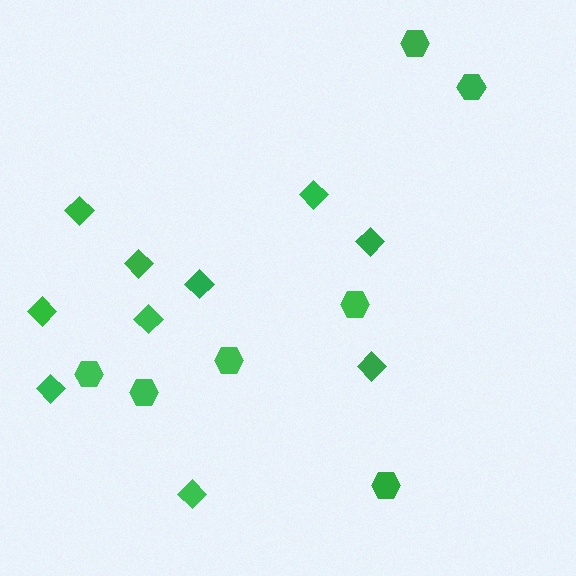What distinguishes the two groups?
There are 2 groups: one group of diamonds (10) and one group of hexagons (7).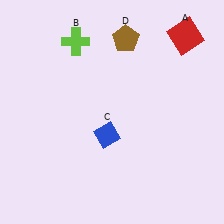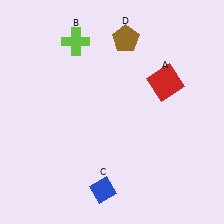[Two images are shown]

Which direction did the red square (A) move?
The red square (A) moved down.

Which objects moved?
The objects that moved are: the red square (A), the blue diamond (C).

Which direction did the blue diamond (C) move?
The blue diamond (C) moved down.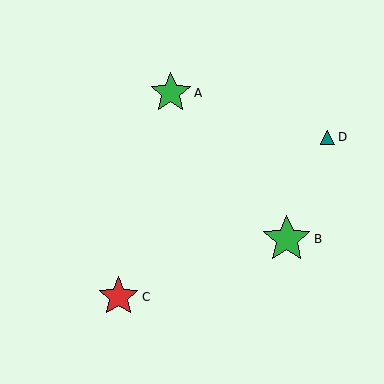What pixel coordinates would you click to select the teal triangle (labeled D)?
Click at (328, 137) to select the teal triangle D.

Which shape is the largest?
The green star (labeled B) is the largest.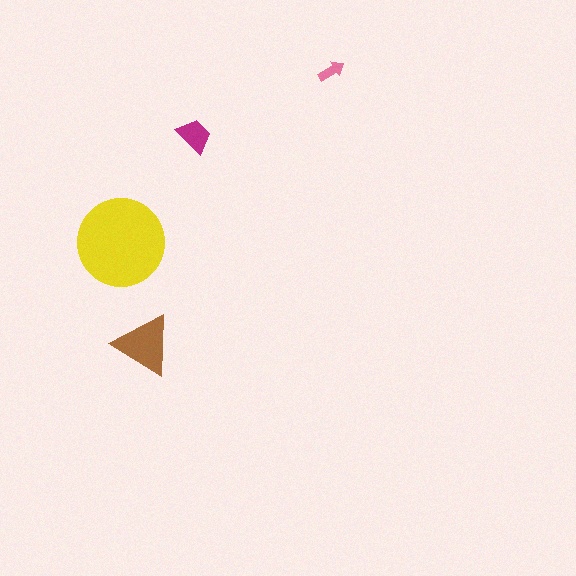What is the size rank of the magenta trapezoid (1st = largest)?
3rd.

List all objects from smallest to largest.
The pink arrow, the magenta trapezoid, the brown triangle, the yellow circle.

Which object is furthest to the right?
The pink arrow is rightmost.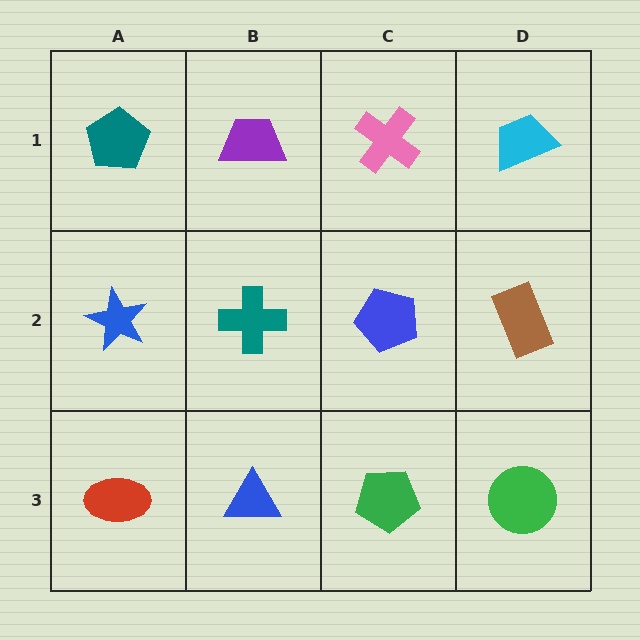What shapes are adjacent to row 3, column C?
A blue pentagon (row 2, column C), a blue triangle (row 3, column B), a green circle (row 3, column D).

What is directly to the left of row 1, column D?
A pink cross.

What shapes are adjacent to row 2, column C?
A pink cross (row 1, column C), a green pentagon (row 3, column C), a teal cross (row 2, column B), a brown rectangle (row 2, column D).